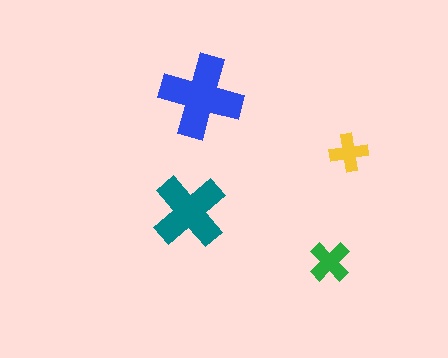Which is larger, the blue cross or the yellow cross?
The blue one.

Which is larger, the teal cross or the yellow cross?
The teal one.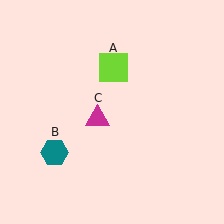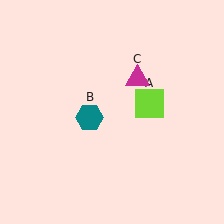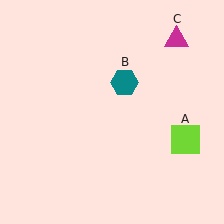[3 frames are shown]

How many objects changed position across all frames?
3 objects changed position: lime square (object A), teal hexagon (object B), magenta triangle (object C).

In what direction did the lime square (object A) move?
The lime square (object A) moved down and to the right.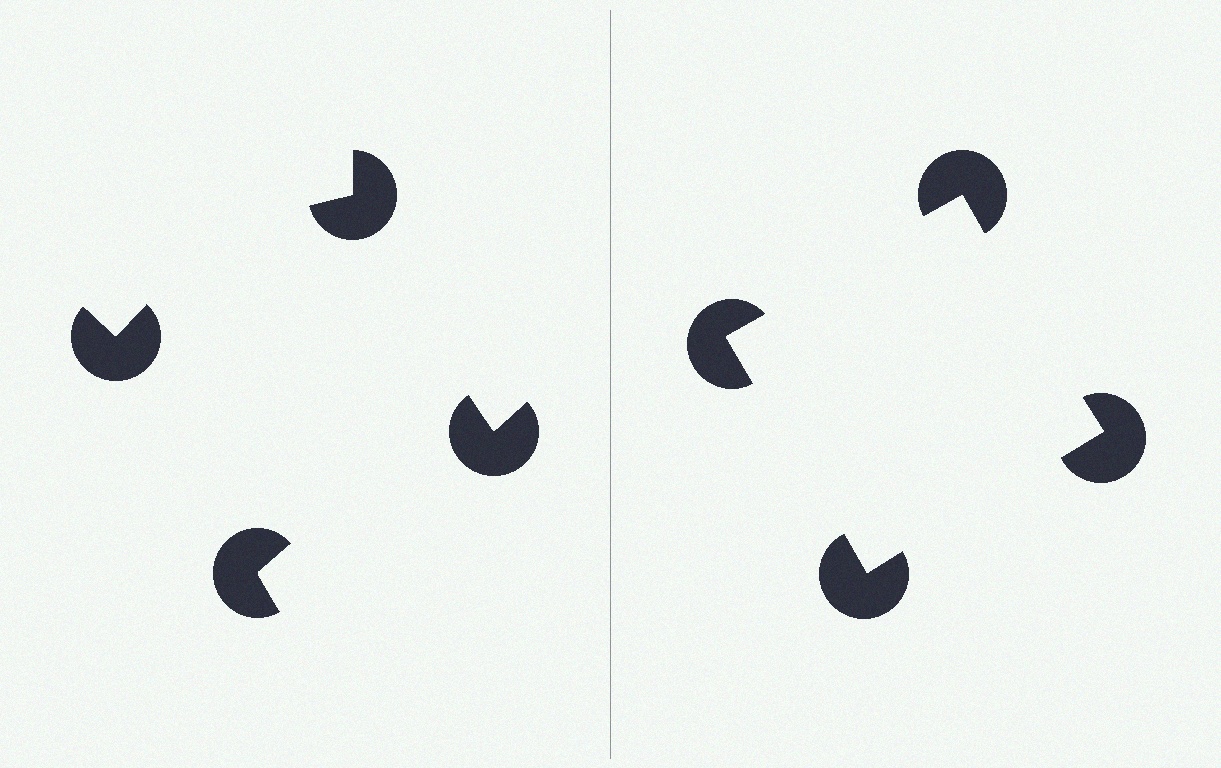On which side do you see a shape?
An illusory square appears on the right side. On the left side the wedge cuts are rotated, so no coherent shape forms.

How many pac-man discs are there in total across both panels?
8 — 4 on each side.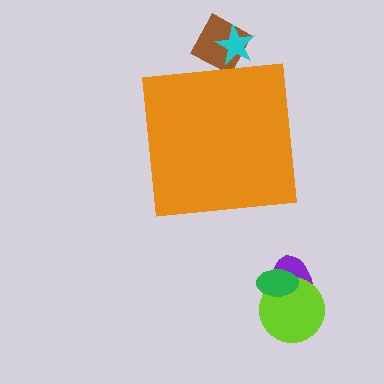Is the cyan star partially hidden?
Yes, the cyan star is partially hidden behind the orange square.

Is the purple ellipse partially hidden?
No, the purple ellipse is fully visible.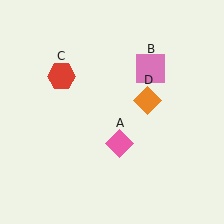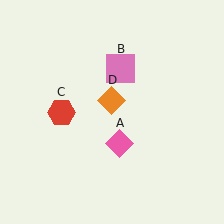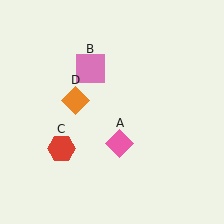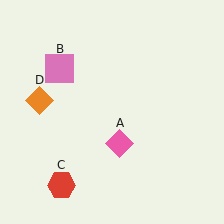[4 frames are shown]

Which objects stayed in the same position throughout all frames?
Pink diamond (object A) remained stationary.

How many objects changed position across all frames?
3 objects changed position: pink square (object B), red hexagon (object C), orange diamond (object D).